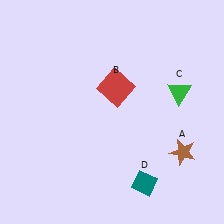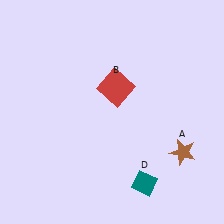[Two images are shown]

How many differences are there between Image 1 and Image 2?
There is 1 difference between the two images.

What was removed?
The green triangle (C) was removed in Image 2.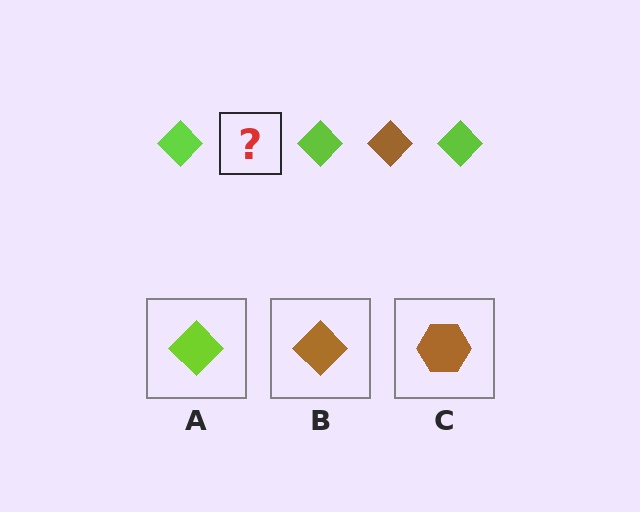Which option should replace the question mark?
Option B.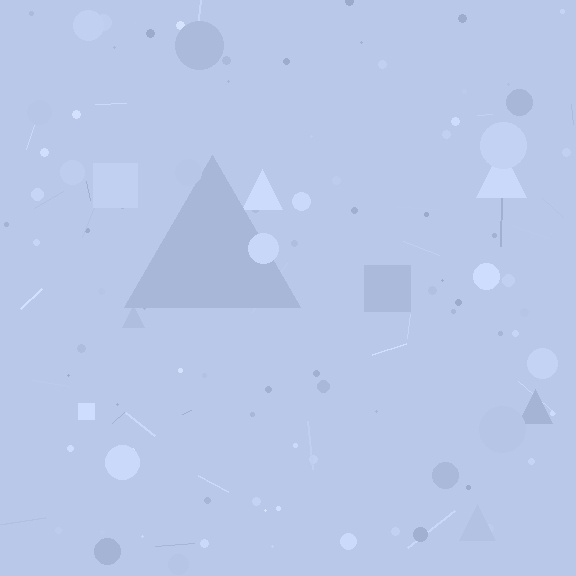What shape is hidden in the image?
A triangle is hidden in the image.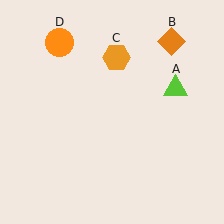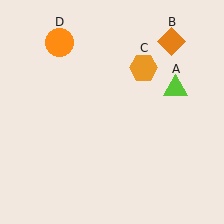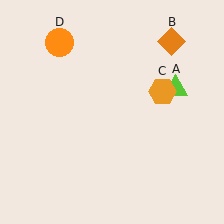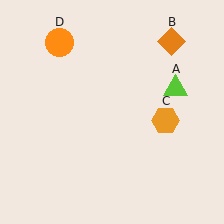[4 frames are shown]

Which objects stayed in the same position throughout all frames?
Lime triangle (object A) and orange diamond (object B) and orange circle (object D) remained stationary.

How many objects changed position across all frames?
1 object changed position: orange hexagon (object C).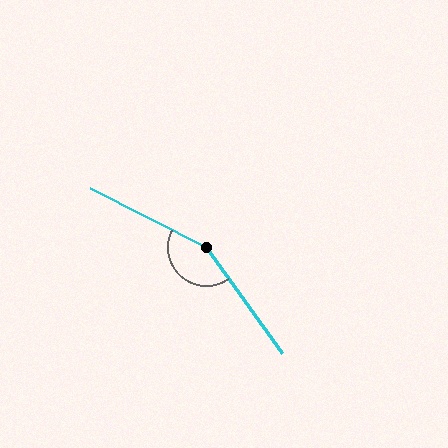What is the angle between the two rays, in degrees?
Approximately 152 degrees.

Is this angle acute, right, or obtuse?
It is obtuse.